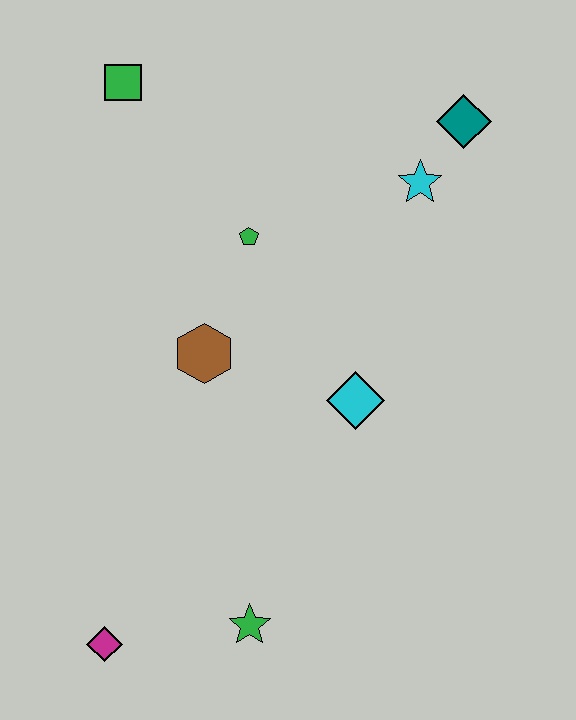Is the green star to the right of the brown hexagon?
Yes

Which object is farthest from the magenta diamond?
The teal diamond is farthest from the magenta diamond.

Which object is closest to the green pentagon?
The brown hexagon is closest to the green pentagon.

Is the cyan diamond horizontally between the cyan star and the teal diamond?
No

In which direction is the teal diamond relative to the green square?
The teal diamond is to the right of the green square.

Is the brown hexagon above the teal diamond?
No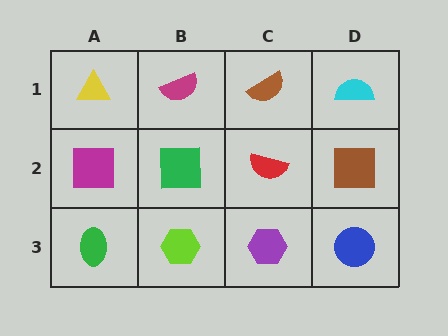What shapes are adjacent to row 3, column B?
A green square (row 2, column B), a green ellipse (row 3, column A), a purple hexagon (row 3, column C).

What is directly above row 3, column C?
A red semicircle.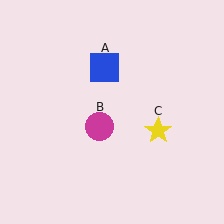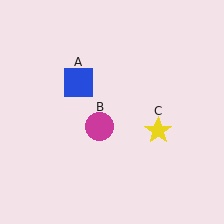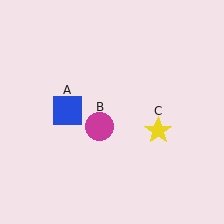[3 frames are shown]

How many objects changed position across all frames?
1 object changed position: blue square (object A).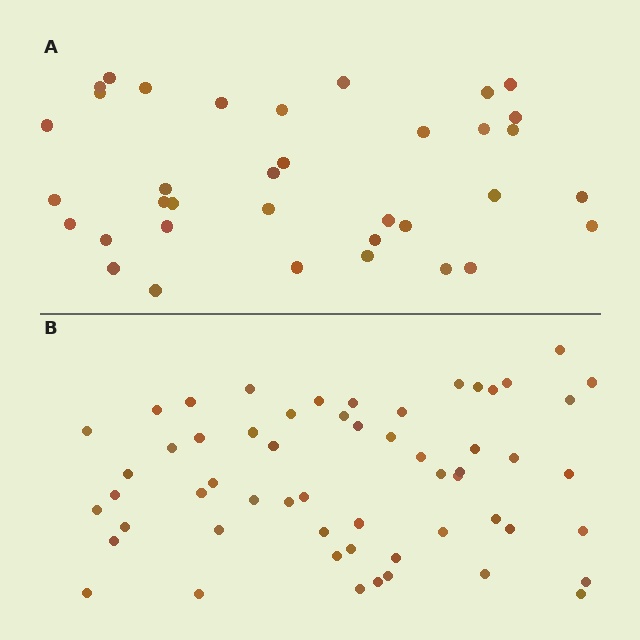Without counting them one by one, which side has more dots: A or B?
Region B (the bottom region) has more dots.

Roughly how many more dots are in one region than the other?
Region B has approximately 20 more dots than region A.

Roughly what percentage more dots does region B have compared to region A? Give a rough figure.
About 60% more.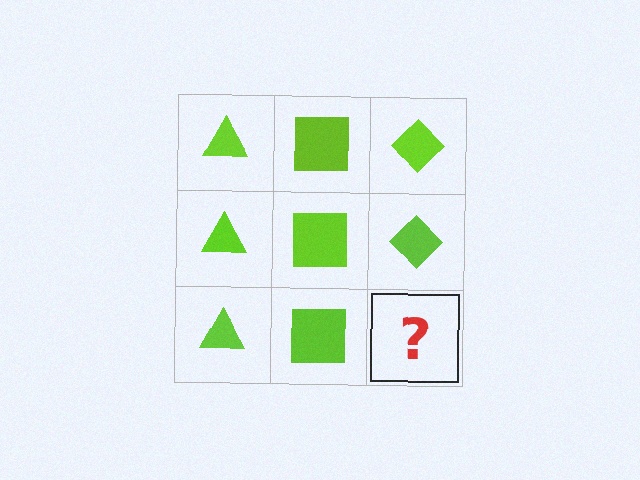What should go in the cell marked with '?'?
The missing cell should contain a lime diamond.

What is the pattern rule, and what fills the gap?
The rule is that each column has a consistent shape. The gap should be filled with a lime diamond.